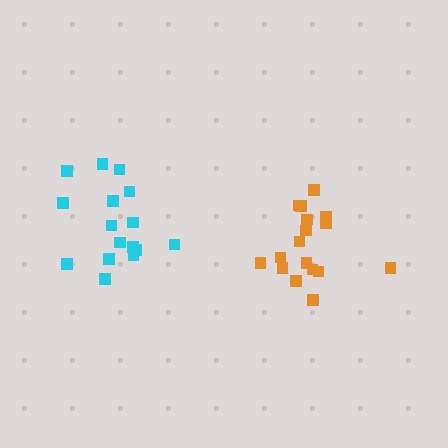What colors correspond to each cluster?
The clusters are colored: orange, cyan.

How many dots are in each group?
Group 1: 17 dots, Group 2: 16 dots (33 total).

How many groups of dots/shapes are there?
There are 2 groups.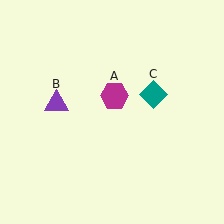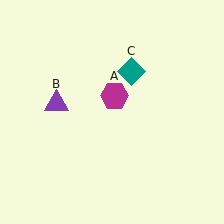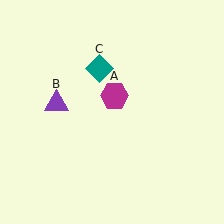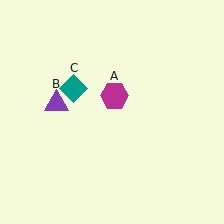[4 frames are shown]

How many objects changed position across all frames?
1 object changed position: teal diamond (object C).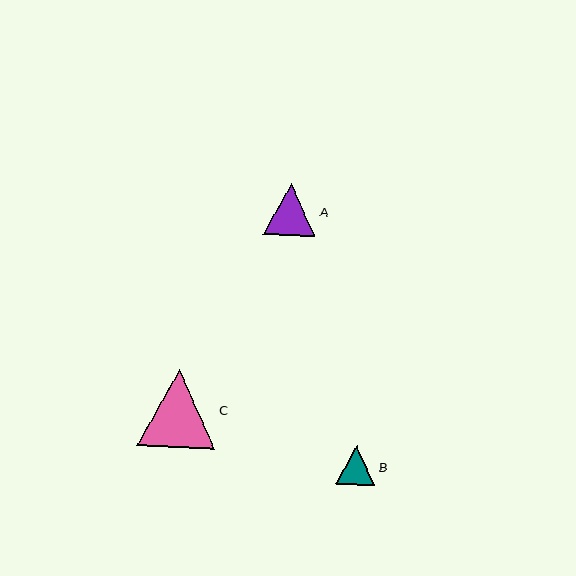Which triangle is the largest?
Triangle C is the largest with a size of approximately 78 pixels.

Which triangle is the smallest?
Triangle B is the smallest with a size of approximately 40 pixels.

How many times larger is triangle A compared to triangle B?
Triangle A is approximately 1.3 times the size of triangle B.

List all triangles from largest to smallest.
From largest to smallest: C, A, B.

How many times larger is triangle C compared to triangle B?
Triangle C is approximately 2.0 times the size of triangle B.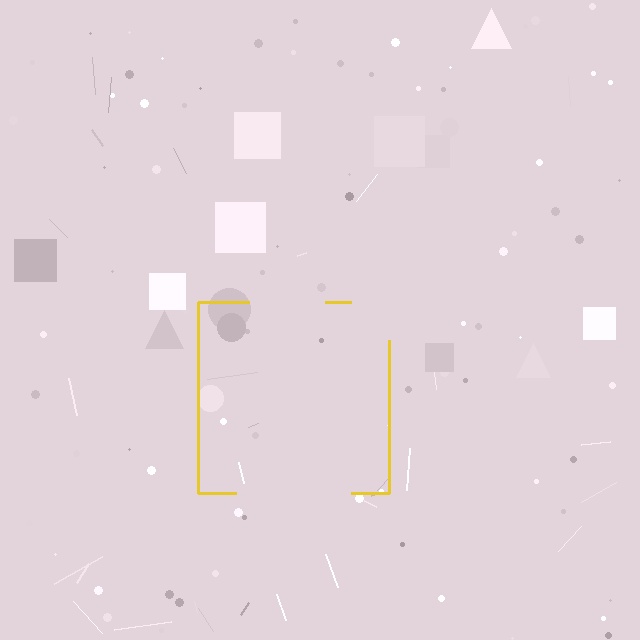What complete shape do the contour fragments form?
The contour fragments form a square.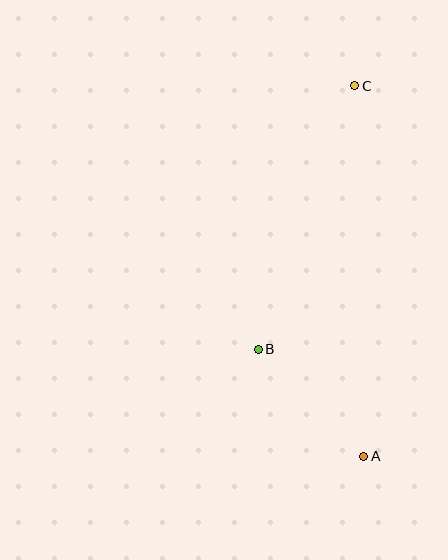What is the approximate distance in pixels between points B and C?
The distance between B and C is approximately 280 pixels.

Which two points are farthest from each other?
Points A and C are farthest from each other.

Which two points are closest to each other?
Points A and B are closest to each other.